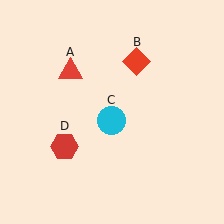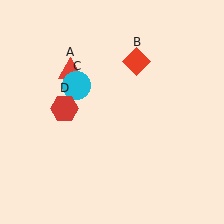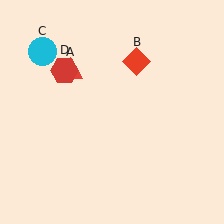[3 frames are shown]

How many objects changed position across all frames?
2 objects changed position: cyan circle (object C), red hexagon (object D).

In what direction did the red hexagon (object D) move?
The red hexagon (object D) moved up.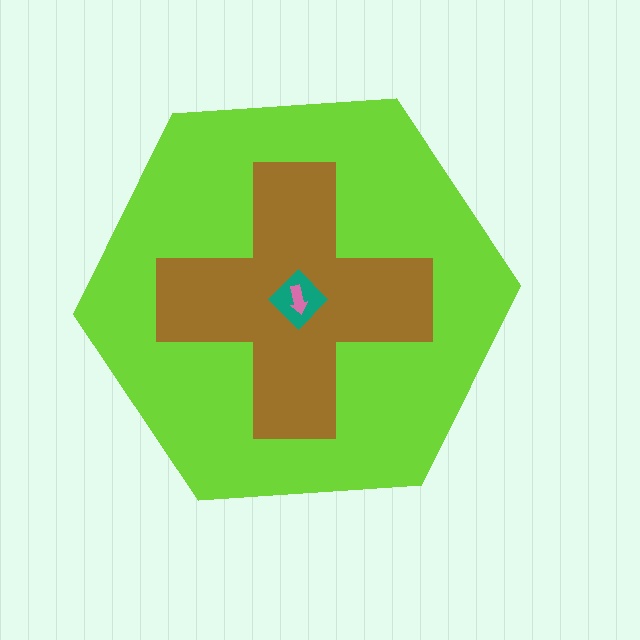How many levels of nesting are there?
4.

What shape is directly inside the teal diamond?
The pink arrow.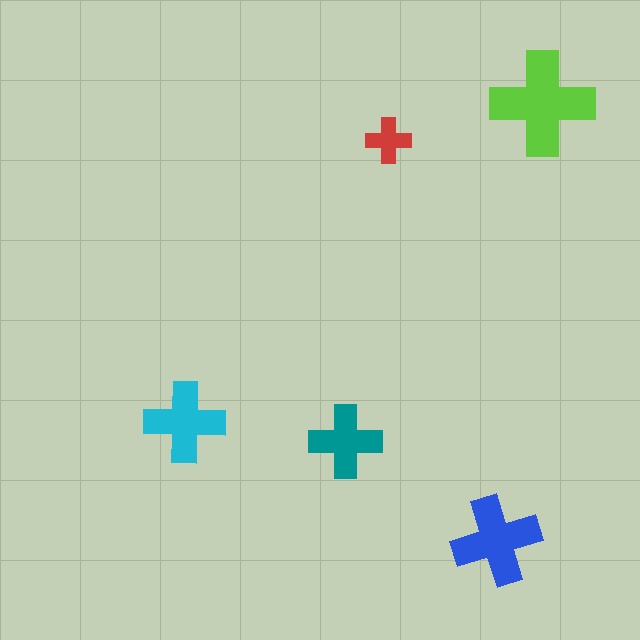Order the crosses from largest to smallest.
the lime one, the blue one, the cyan one, the teal one, the red one.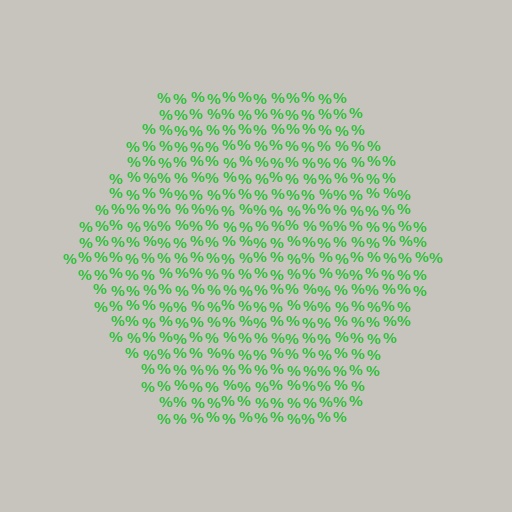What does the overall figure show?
The overall figure shows a hexagon.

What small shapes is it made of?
It is made of small percent signs.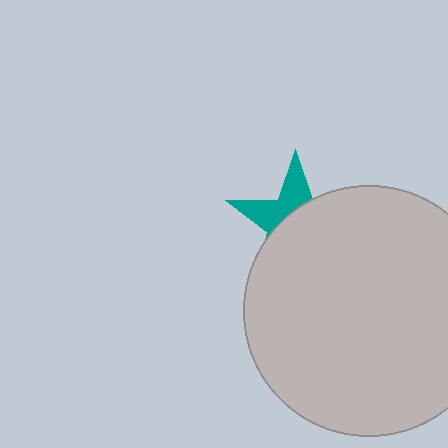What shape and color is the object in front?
The object in front is a light gray circle.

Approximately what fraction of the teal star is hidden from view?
Roughly 65% of the teal star is hidden behind the light gray circle.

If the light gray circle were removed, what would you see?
You would see the complete teal star.